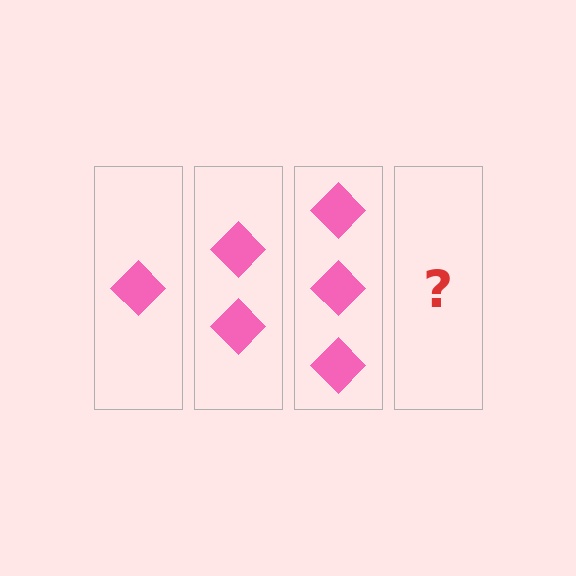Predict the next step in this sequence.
The next step is 4 diamonds.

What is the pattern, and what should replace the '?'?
The pattern is that each step adds one more diamond. The '?' should be 4 diamonds.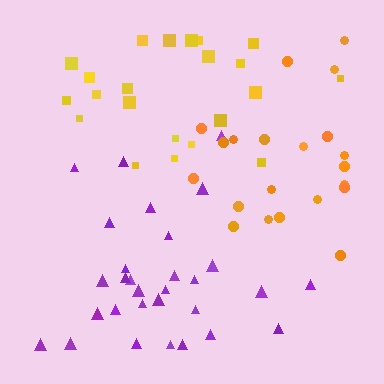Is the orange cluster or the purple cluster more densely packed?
Orange.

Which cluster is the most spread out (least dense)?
Purple.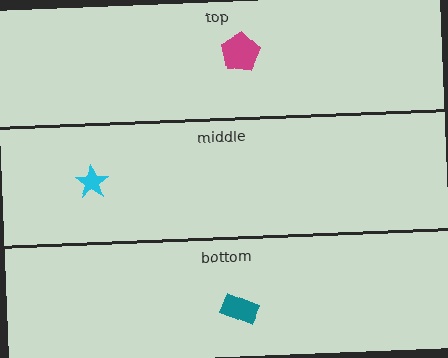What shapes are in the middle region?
The cyan star.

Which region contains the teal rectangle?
The bottom region.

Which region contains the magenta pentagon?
The top region.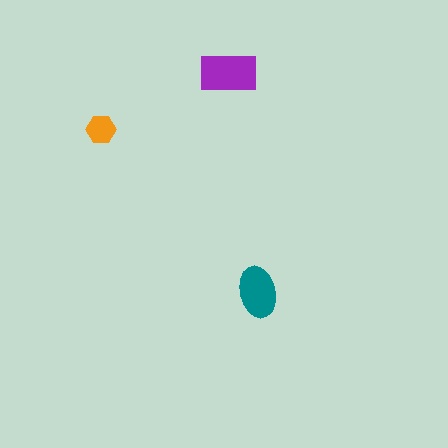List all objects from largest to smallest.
The purple rectangle, the teal ellipse, the orange hexagon.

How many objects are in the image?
There are 3 objects in the image.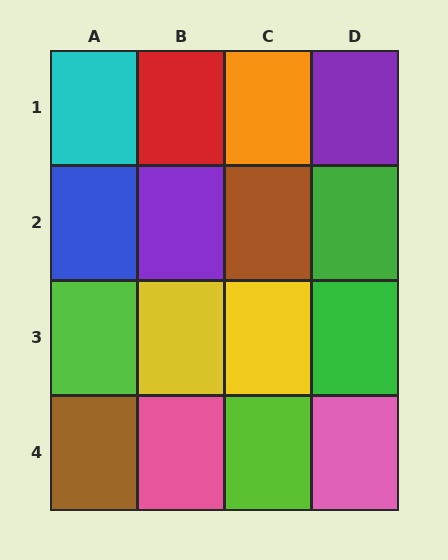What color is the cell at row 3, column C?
Yellow.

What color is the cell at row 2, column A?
Blue.